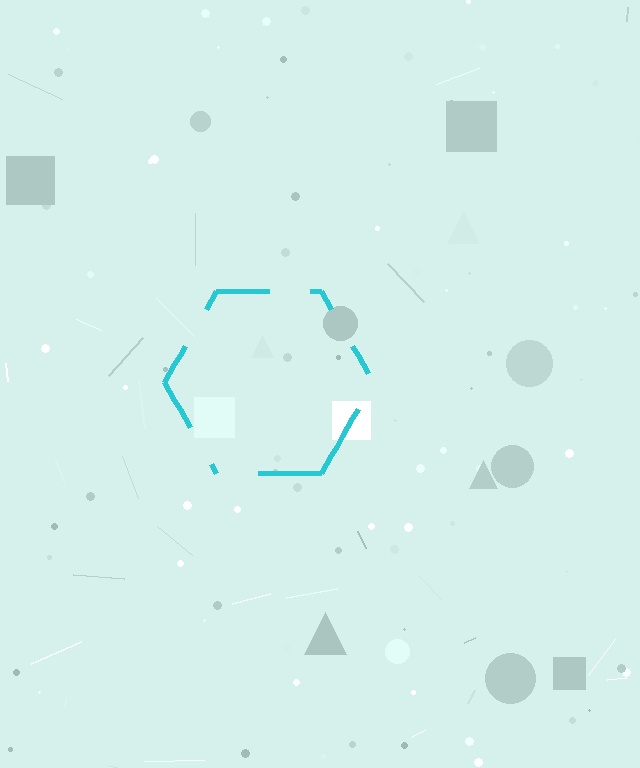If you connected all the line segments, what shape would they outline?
They would outline a hexagon.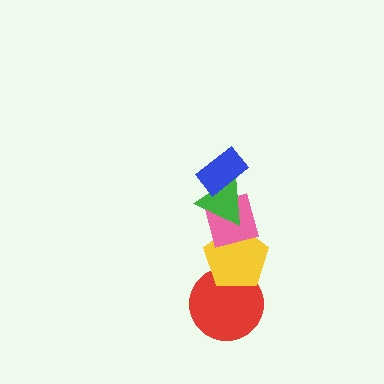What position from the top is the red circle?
The red circle is 5th from the top.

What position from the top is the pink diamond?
The pink diamond is 3rd from the top.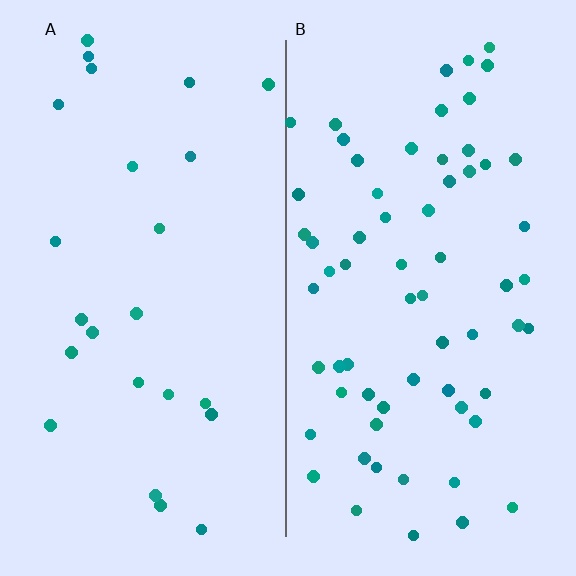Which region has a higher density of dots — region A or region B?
B (the right).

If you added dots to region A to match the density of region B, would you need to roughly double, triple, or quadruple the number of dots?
Approximately triple.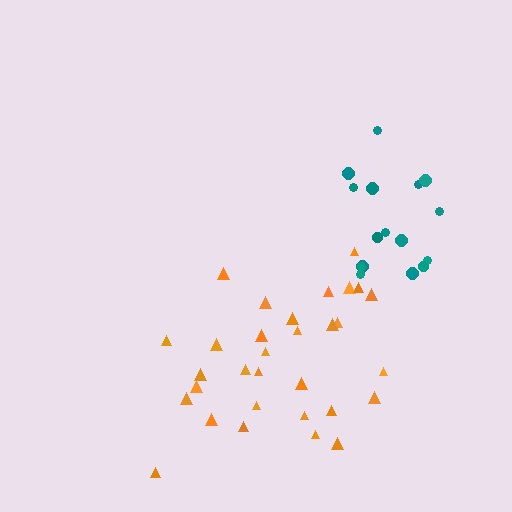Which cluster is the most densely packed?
Teal.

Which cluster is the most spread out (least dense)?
Orange.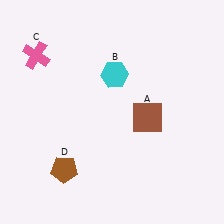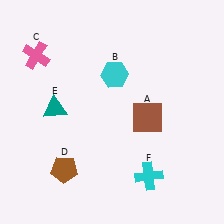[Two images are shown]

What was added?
A teal triangle (E), a cyan cross (F) were added in Image 2.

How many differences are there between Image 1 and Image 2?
There are 2 differences between the two images.